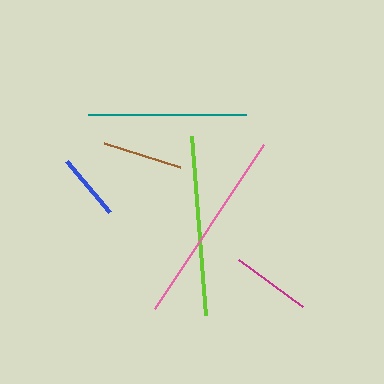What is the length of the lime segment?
The lime segment is approximately 179 pixels long.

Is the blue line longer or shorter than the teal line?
The teal line is longer than the blue line.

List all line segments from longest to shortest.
From longest to shortest: pink, lime, teal, brown, magenta, blue.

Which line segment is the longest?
The pink line is the longest at approximately 198 pixels.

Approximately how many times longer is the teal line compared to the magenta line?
The teal line is approximately 2.0 times the length of the magenta line.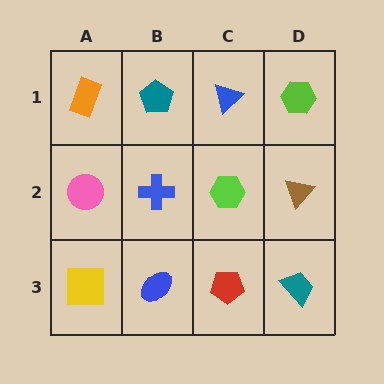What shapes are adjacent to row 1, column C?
A lime hexagon (row 2, column C), a teal pentagon (row 1, column B), a lime hexagon (row 1, column D).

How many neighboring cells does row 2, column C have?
4.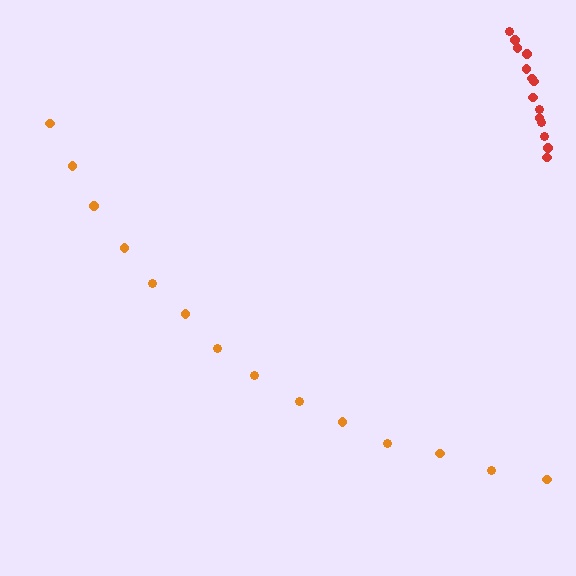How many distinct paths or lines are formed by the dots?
There are 2 distinct paths.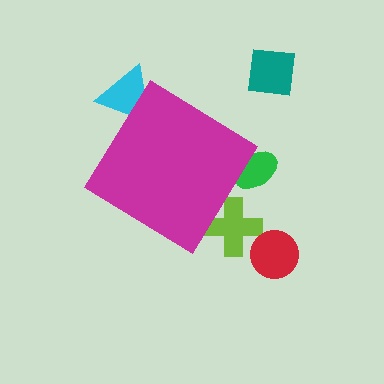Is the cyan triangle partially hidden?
Yes, the cyan triangle is partially hidden behind the magenta diamond.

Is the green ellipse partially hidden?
Yes, the green ellipse is partially hidden behind the magenta diamond.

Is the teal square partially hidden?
No, the teal square is fully visible.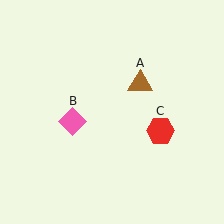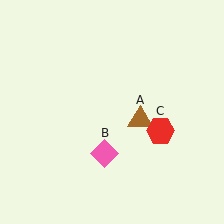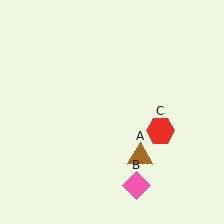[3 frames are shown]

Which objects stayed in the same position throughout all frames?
Red hexagon (object C) remained stationary.